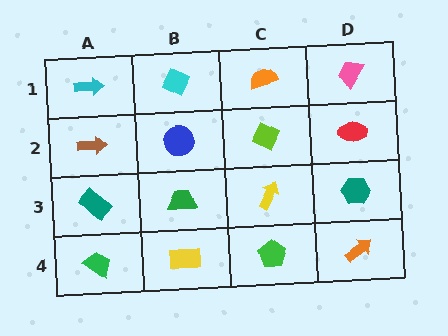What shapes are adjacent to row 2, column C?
An orange semicircle (row 1, column C), a yellow arrow (row 3, column C), a blue circle (row 2, column B), a red ellipse (row 2, column D).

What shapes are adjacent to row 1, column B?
A blue circle (row 2, column B), a cyan arrow (row 1, column A), an orange semicircle (row 1, column C).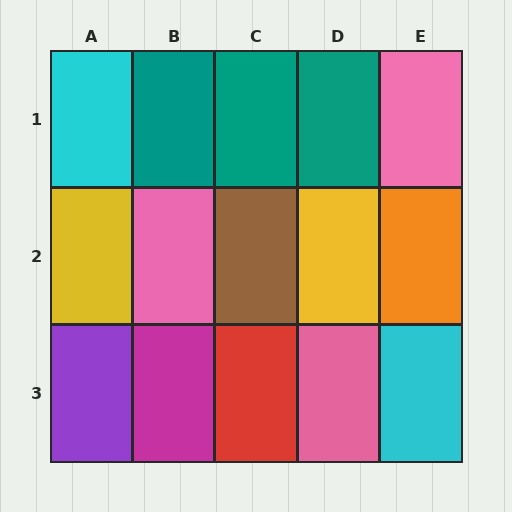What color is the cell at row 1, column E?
Pink.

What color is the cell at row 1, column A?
Cyan.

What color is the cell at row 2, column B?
Pink.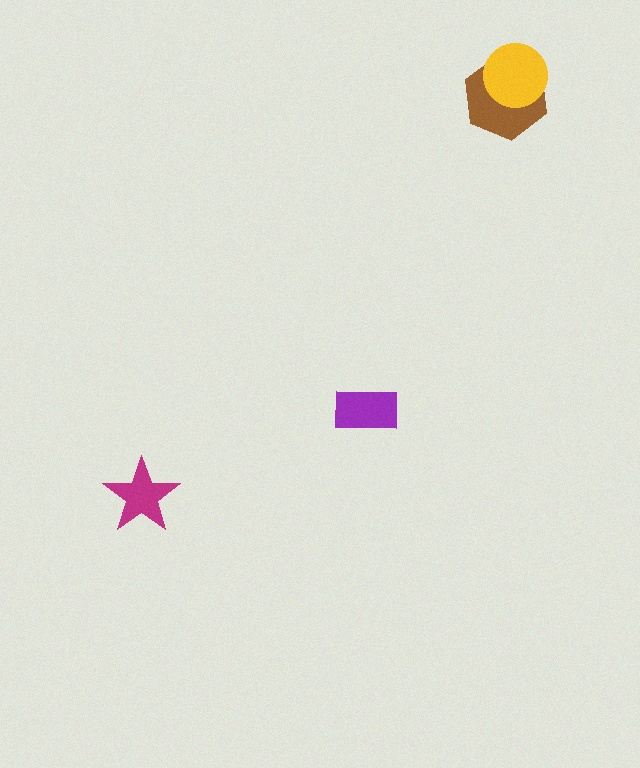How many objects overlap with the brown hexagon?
1 object overlaps with the brown hexagon.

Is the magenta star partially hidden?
No, no other shape covers it.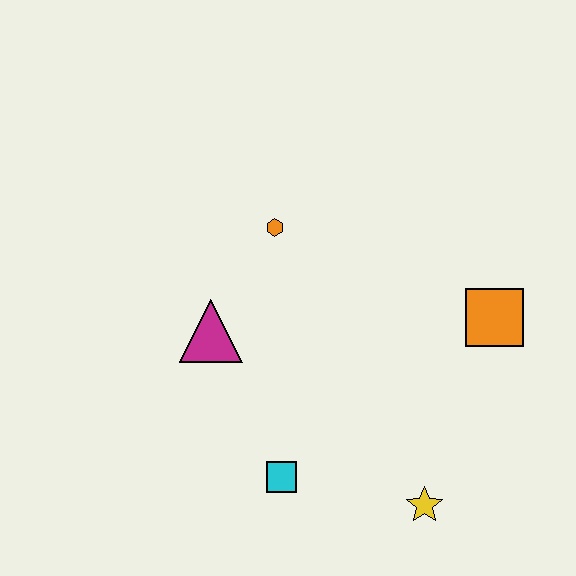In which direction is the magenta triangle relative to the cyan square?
The magenta triangle is above the cyan square.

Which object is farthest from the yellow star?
The orange hexagon is farthest from the yellow star.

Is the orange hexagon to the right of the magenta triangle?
Yes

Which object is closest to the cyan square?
The yellow star is closest to the cyan square.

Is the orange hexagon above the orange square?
Yes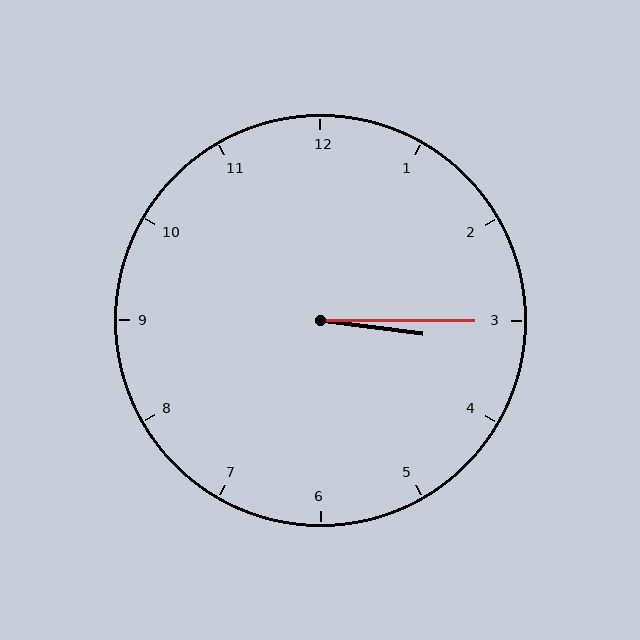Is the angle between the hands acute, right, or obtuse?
It is acute.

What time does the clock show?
3:15.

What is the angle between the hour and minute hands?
Approximately 8 degrees.